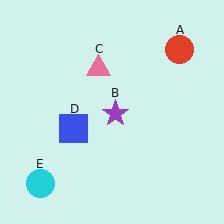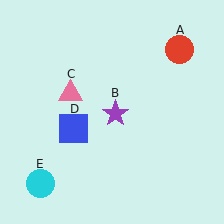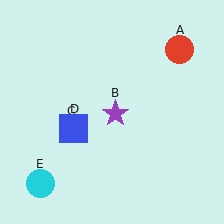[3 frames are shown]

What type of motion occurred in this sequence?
The pink triangle (object C) rotated counterclockwise around the center of the scene.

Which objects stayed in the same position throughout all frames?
Red circle (object A) and purple star (object B) and blue square (object D) and cyan circle (object E) remained stationary.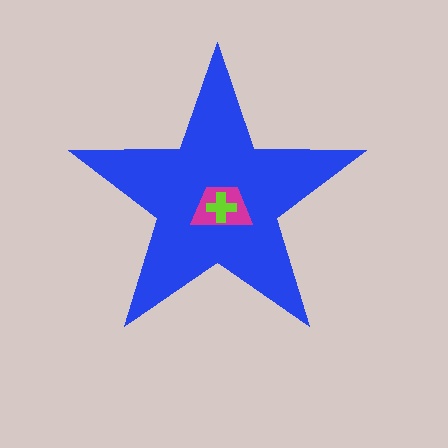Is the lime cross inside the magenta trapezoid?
Yes.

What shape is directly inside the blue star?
The magenta trapezoid.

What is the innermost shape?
The lime cross.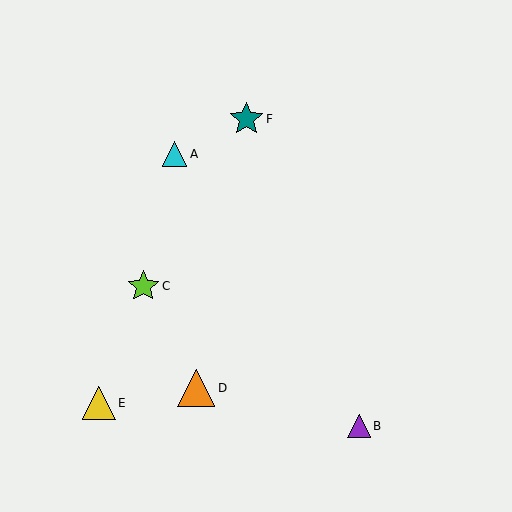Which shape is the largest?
The orange triangle (labeled D) is the largest.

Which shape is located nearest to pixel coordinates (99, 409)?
The yellow triangle (labeled E) at (99, 403) is nearest to that location.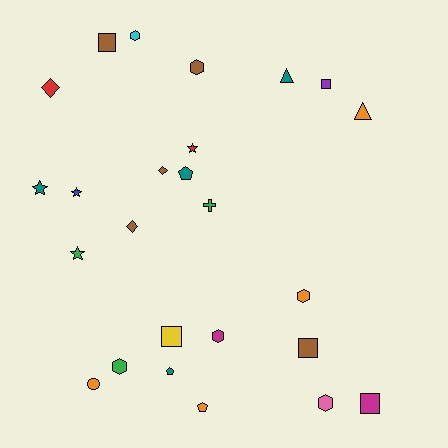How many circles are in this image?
There is 1 circle.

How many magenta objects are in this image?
There are 2 magenta objects.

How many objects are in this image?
There are 25 objects.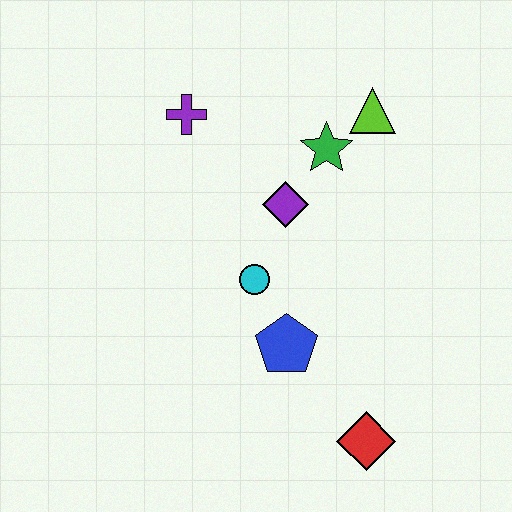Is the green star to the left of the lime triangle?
Yes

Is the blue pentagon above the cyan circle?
No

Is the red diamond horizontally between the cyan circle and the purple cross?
No